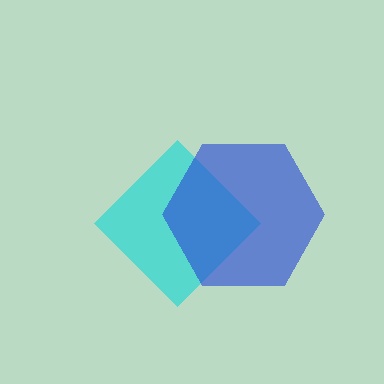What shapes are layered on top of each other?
The layered shapes are: a cyan diamond, a blue hexagon.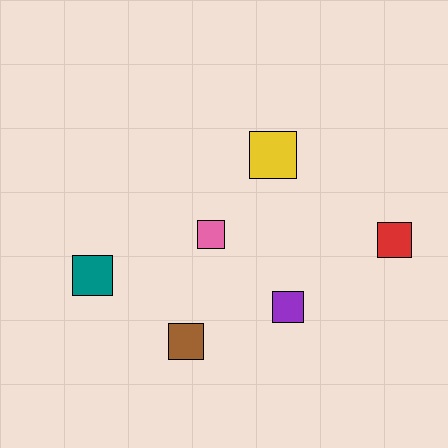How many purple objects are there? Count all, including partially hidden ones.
There is 1 purple object.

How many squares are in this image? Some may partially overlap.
There are 6 squares.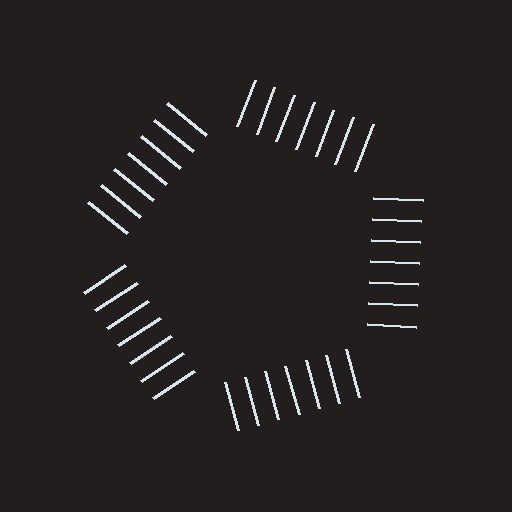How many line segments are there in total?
35 — 7 along each of the 5 edges.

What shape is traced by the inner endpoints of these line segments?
An illusory pentagon — the line segments terminate on its edges but no continuous stroke is drawn.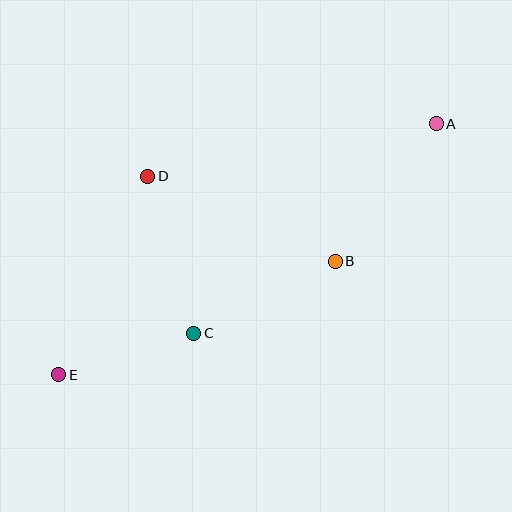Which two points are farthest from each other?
Points A and E are farthest from each other.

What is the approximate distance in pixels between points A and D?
The distance between A and D is approximately 294 pixels.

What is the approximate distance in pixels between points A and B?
The distance between A and B is approximately 171 pixels.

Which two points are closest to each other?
Points C and E are closest to each other.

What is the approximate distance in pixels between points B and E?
The distance between B and E is approximately 299 pixels.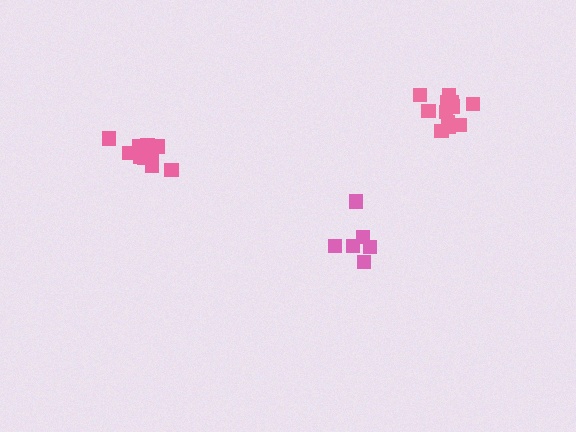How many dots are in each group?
Group 1: 11 dots, Group 2: 6 dots, Group 3: 12 dots (29 total).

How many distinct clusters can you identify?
There are 3 distinct clusters.